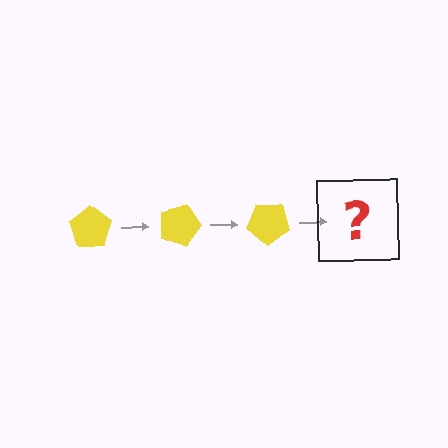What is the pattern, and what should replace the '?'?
The pattern is that the pentagon rotates 20 degrees each step. The '?' should be a yellow pentagon rotated 60 degrees.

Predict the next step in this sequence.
The next step is a yellow pentagon rotated 60 degrees.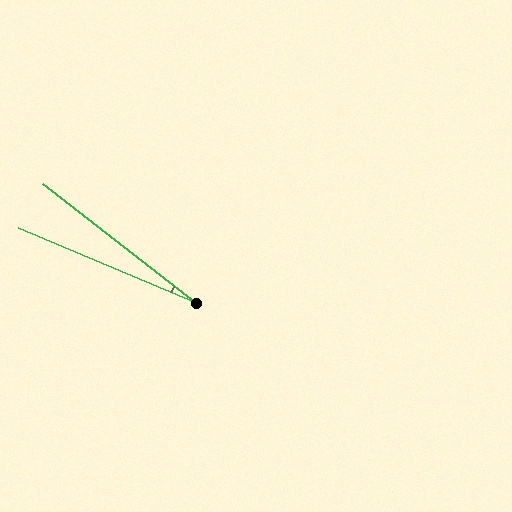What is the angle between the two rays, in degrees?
Approximately 15 degrees.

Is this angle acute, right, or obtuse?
It is acute.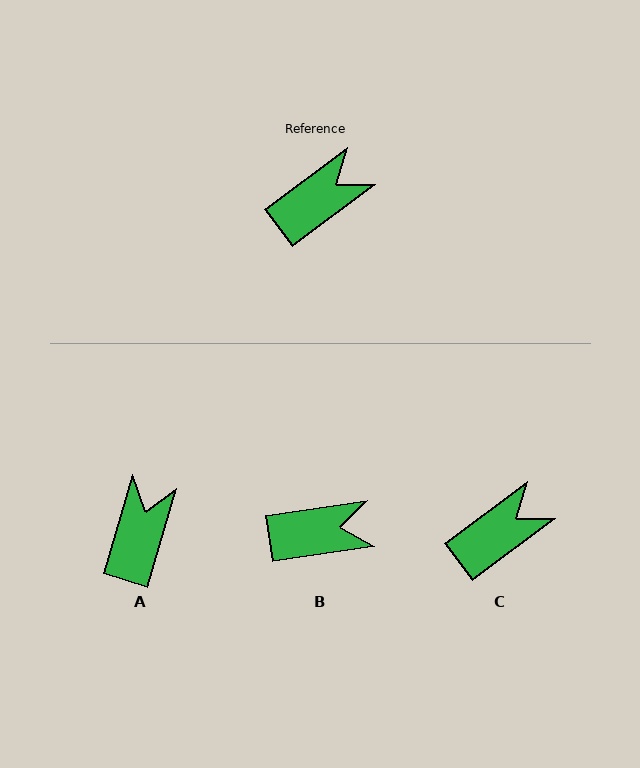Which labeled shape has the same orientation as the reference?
C.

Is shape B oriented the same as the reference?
No, it is off by about 28 degrees.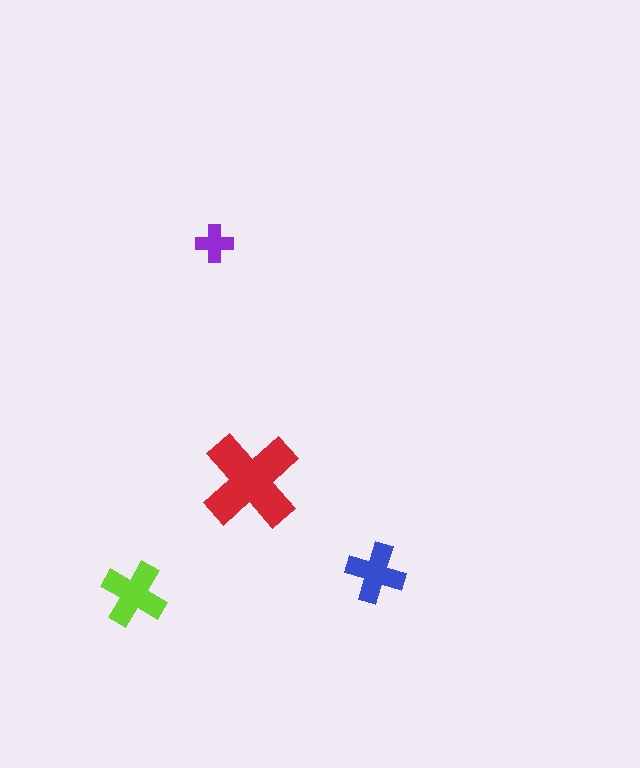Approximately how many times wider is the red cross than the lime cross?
About 1.5 times wider.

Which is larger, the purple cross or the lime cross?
The lime one.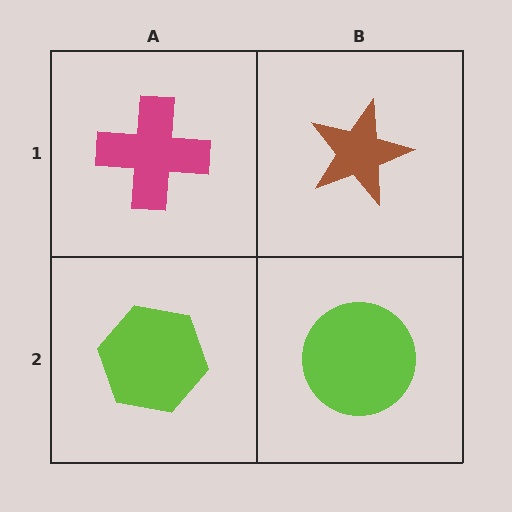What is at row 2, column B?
A lime circle.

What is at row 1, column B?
A brown star.